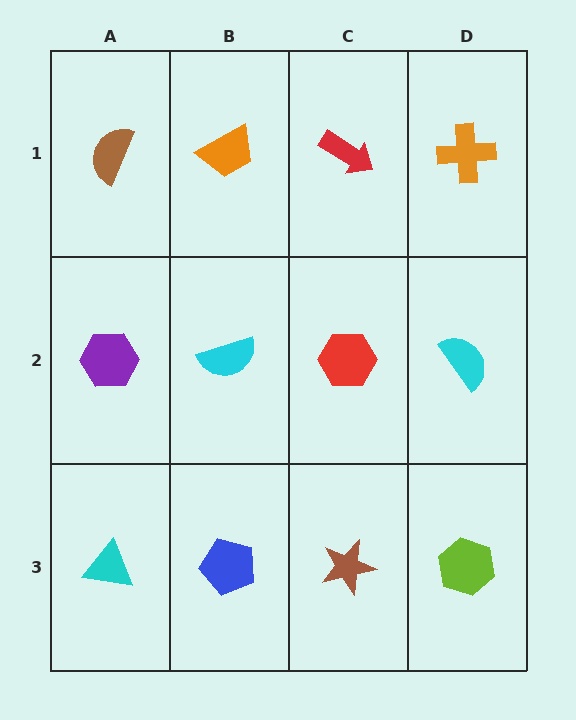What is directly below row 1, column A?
A purple hexagon.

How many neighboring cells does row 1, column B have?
3.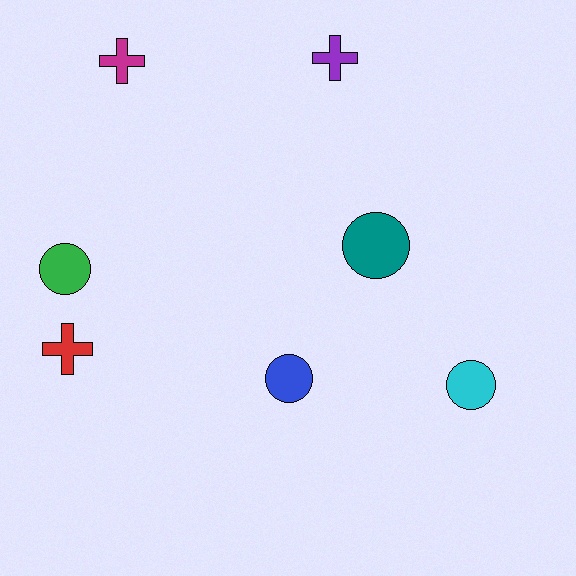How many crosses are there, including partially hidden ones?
There are 3 crosses.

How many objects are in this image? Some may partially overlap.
There are 7 objects.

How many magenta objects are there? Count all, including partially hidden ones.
There is 1 magenta object.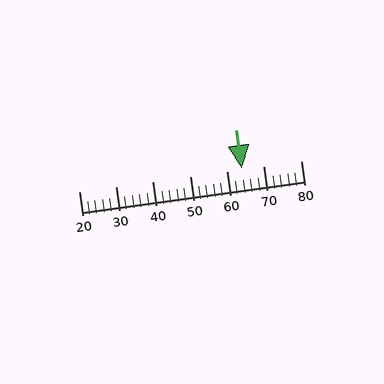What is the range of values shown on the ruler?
The ruler shows values from 20 to 80.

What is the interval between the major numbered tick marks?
The major tick marks are spaced 10 units apart.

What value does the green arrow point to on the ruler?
The green arrow points to approximately 64.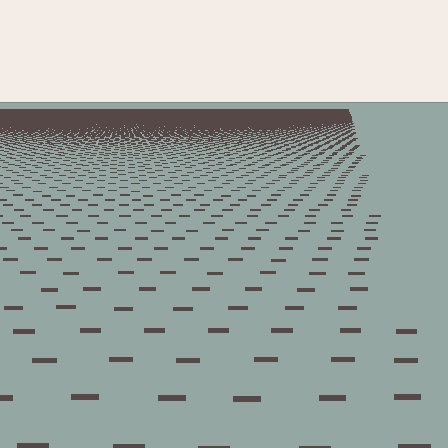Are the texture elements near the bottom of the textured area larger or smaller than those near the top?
Larger. Near the bottom, elements are closer to the viewer and appear at a bigger on-screen size.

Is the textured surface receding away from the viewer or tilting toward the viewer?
The surface is receding away from the viewer. Texture elements get smaller and denser toward the top.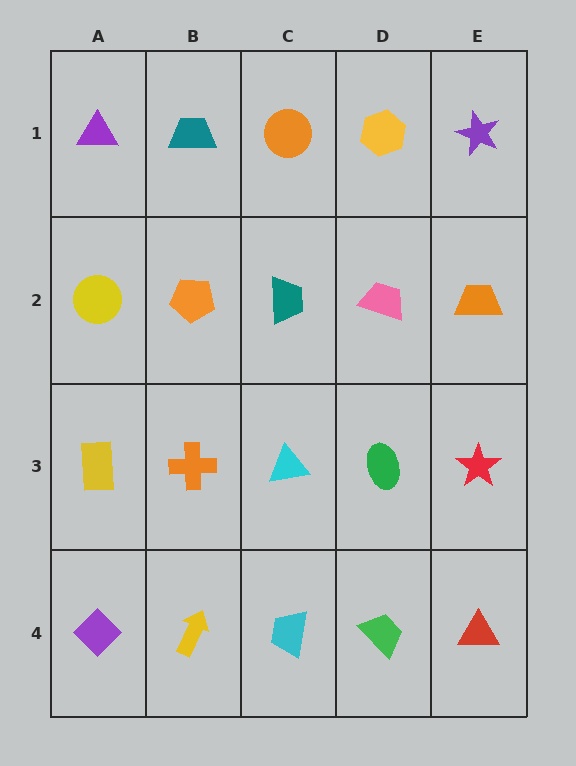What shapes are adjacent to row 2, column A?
A purple triangle (row 1, column A), a yellow rectangle (row 3, column A), an orange pentagon (row 2, column B).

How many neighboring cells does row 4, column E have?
2.